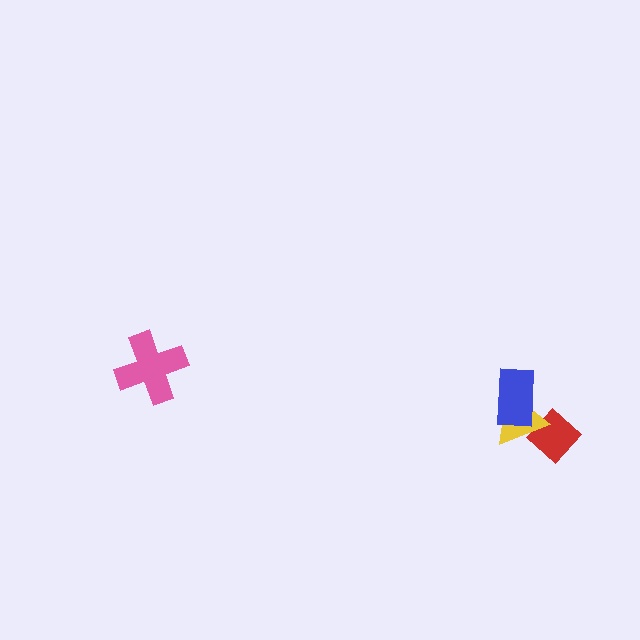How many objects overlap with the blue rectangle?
1 object overlaps with the blue rectangle.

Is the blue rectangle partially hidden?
No, no other shape covers it.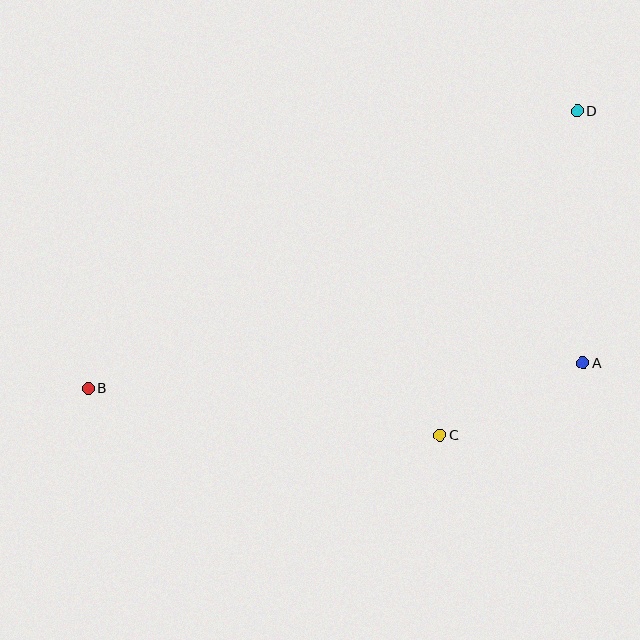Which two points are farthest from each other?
Points B and D are farthest from each other.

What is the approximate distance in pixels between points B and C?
The distance between B and C is approximately 355 pixels.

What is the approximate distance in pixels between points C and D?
The distance between C and D is approximately 352 pixels.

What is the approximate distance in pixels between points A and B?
The distance between A and B is approximately 496 pixels.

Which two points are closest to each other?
Points A and C are closest to each other.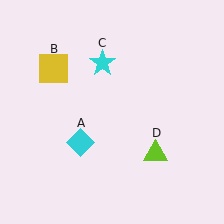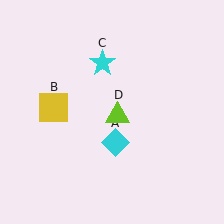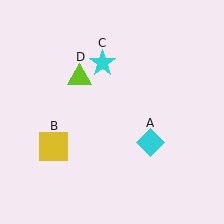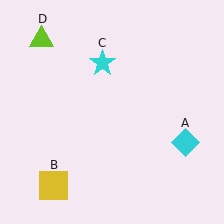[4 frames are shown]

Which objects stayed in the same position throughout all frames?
Cyan star (object C) remained stationary.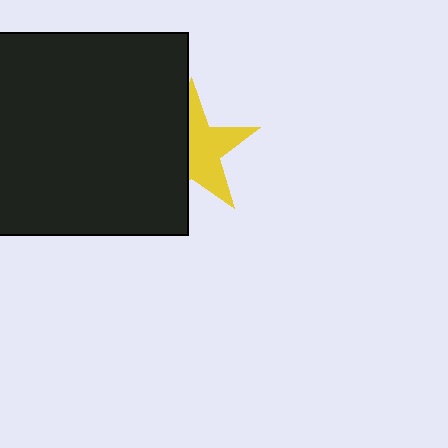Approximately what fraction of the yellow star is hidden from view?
Roughly 46% of the yellow star is hidden behind the black square.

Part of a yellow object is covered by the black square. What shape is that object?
It is a star.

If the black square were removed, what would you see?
You would see the complete yellow star.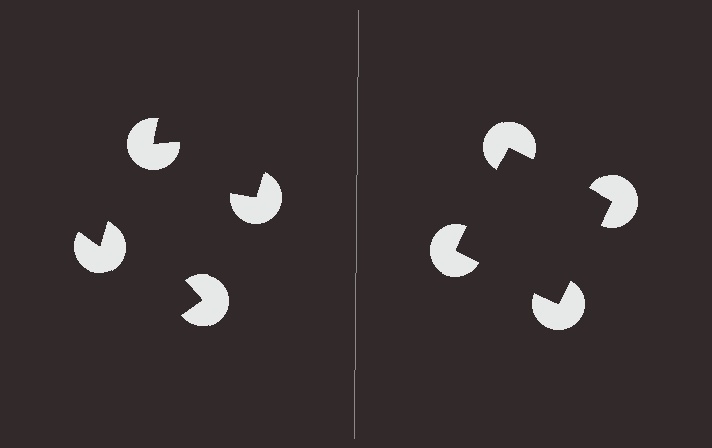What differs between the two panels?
The pac-man discs are positioned identically on both sides; only the wedge orientations differ. On the right they align to a square; on the left they are misaligned.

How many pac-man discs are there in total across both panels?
8 — 4 on each side.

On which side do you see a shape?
An illusory square appears on the right side. On the left side the wedge cuts are rotated, so no coherent shape forms.